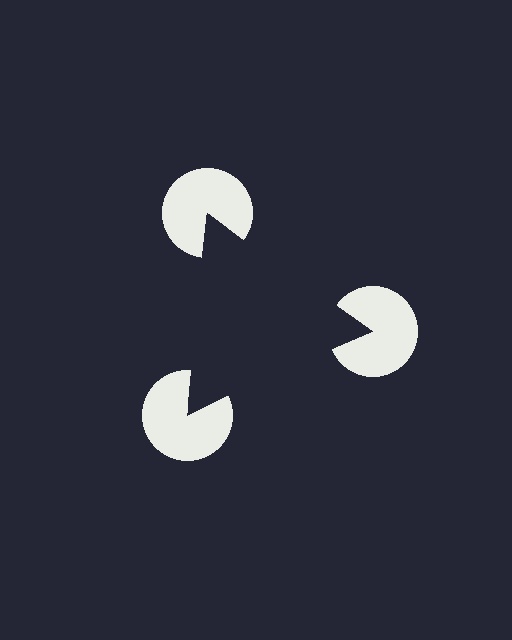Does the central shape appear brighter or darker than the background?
It typically appears slightly darker than the background, even though no actual brightness change is drawn.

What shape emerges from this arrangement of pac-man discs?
An illusory triangle — its edges are inferred from the aligned wedge cuts in the pac-man discs, not physically drawn.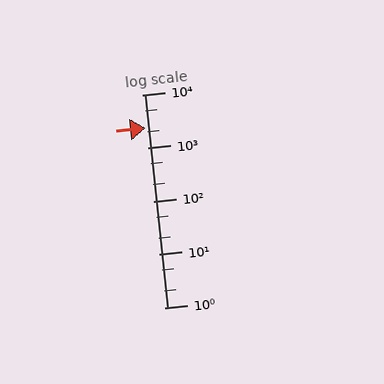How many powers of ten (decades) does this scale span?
The scale spans 4 decades, from 1 to 10000.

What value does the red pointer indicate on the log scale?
The pointer indicates approximately 2400.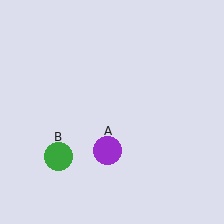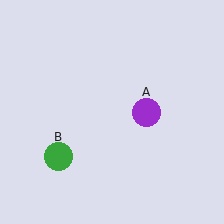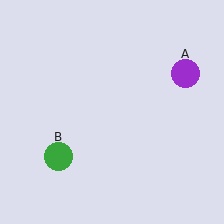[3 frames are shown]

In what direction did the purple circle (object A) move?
The purple circle (object A) moved up and to the right.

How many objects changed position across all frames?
1 object changed position: purple circle (object A).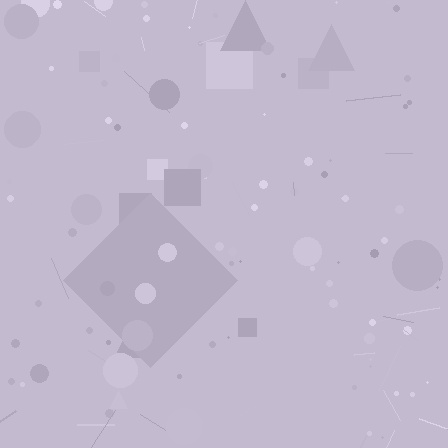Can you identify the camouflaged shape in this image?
The camouflaged shape is a diamond.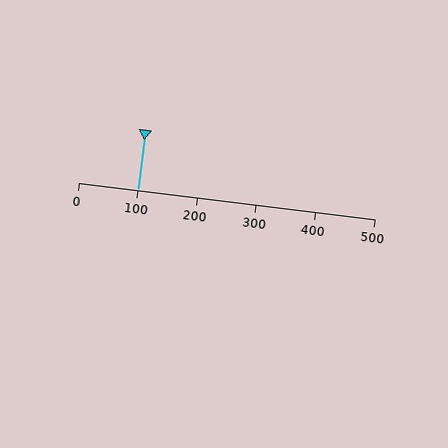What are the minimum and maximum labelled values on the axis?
The axis runs from 0 to 500.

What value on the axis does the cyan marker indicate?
The marker indicates approximately 100.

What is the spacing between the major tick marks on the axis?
The major ticks are spaced 100 apart.